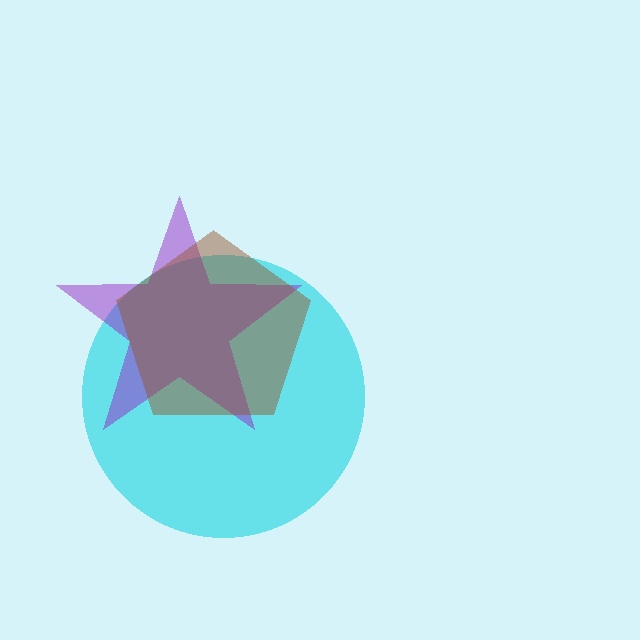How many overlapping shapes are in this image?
There are 3 overlapping shapes in the image.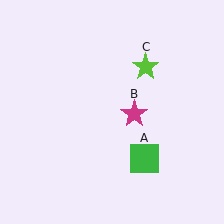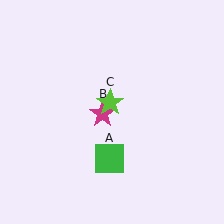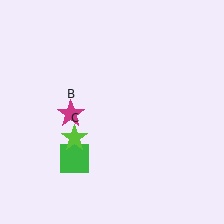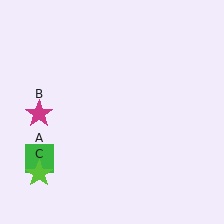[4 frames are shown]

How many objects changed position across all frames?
3 objects changed position: green square (object A), magenta star (object B), lime star (object C).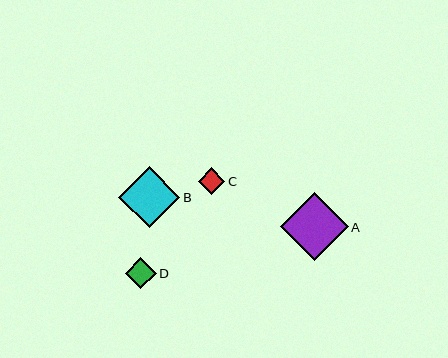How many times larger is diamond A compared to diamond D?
Diamond A is approximately 2.2 times the size of diamond D.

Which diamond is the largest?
Diamond A is the largest with a size of approximately 68 pixels.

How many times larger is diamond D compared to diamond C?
Diamond D is approximately 1.2 times the size of diamond C.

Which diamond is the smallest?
Diamond C is the smallest with a size of approximately 27 pixels.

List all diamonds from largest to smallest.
From largest to smallest: A, B, D, C.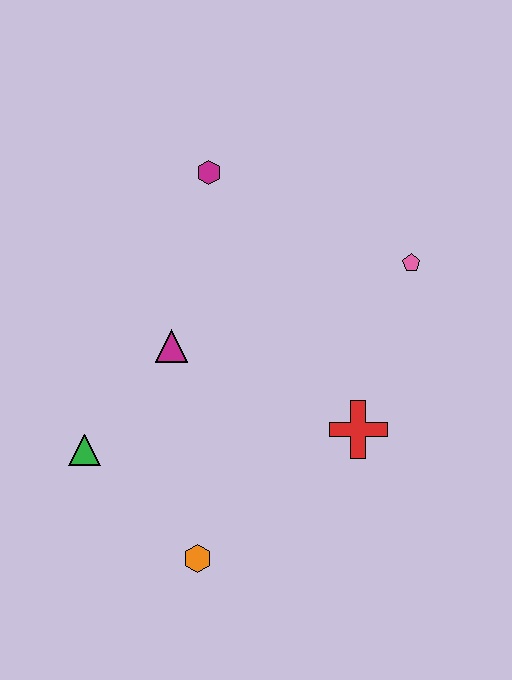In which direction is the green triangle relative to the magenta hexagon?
The green triangle is below the magenta hexagon.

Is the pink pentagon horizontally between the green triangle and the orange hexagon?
No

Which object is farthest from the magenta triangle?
The pink pentagon is farthest from the magenta triangle.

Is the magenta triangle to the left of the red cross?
Yes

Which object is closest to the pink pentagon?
The red cross is closest to the pink pentagon.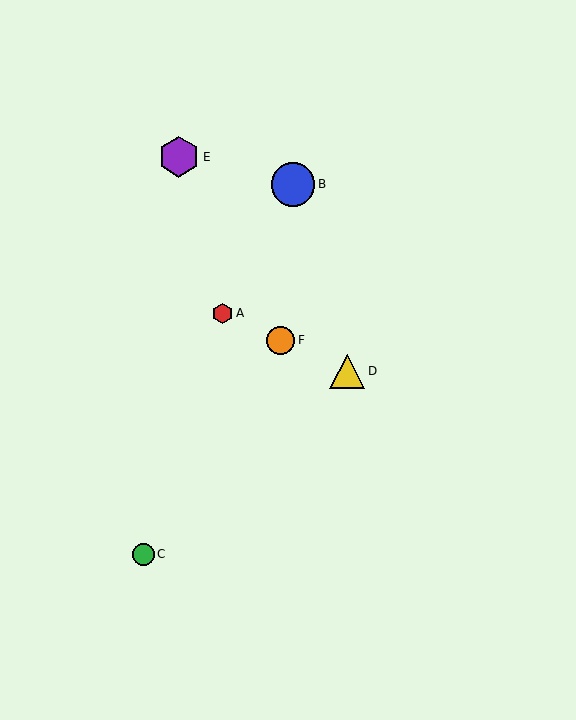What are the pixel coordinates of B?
Object B is at (293, 184).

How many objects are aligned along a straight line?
3 objects (A, D, F) are aligned along a straight line.